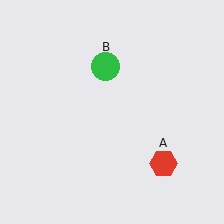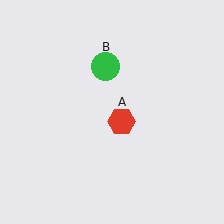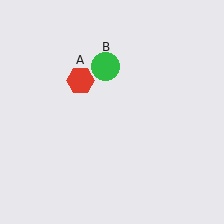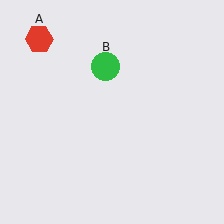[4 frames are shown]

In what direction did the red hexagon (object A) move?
The red hexagon (object A) moved up and to the left.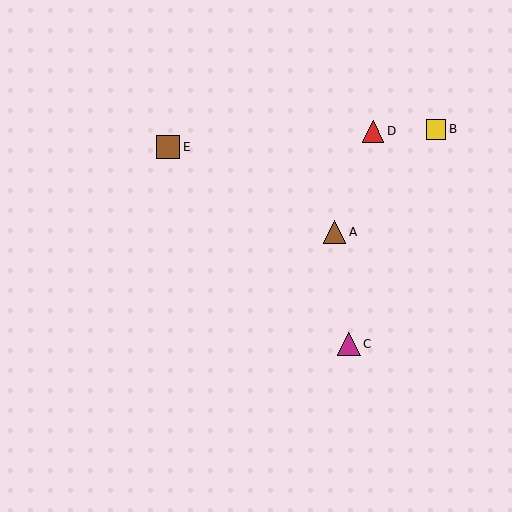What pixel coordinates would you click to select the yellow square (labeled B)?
Click at (436, 129) to select the yellow square B.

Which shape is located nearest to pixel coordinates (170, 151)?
The brown square (labeled E) at (168, 147) is nearest to that location.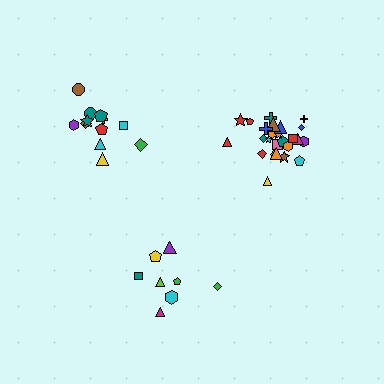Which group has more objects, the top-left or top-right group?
The top-right group.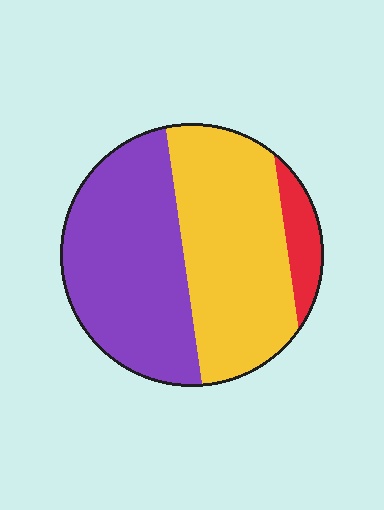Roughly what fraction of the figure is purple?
Purple takes up about one half (1/2) of the figure.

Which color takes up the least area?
Red, at roughly 10%.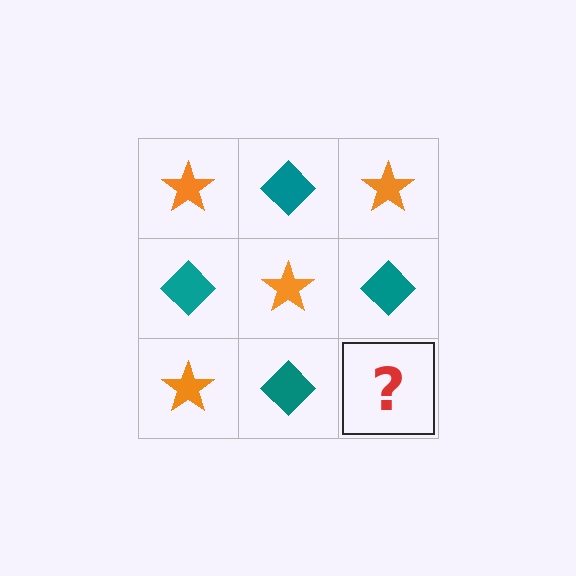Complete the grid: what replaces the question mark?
The question mark should be replaced with an orange star.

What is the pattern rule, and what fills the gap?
The rule is that it alternates orange star and teal diamond in a checkerboard pattern. The gap should be filled with an orange star.